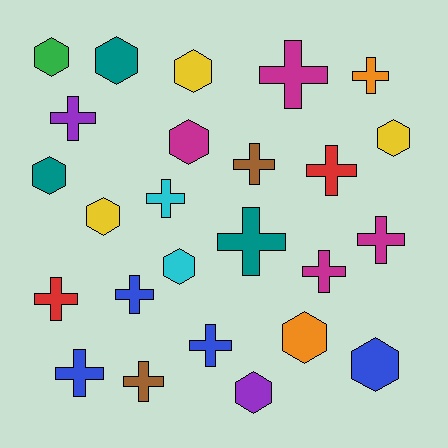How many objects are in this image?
There are 25 objects.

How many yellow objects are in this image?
There are 3 yellow objects.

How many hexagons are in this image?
There are 11 hexagons.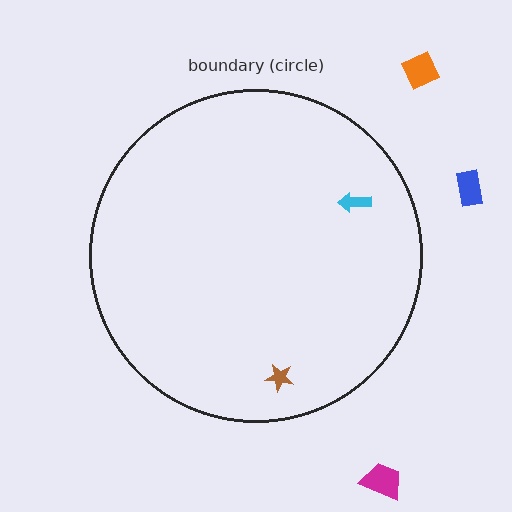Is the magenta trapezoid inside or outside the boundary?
Outside.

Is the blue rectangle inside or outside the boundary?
Outside.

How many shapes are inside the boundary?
2 inside, 3 outside.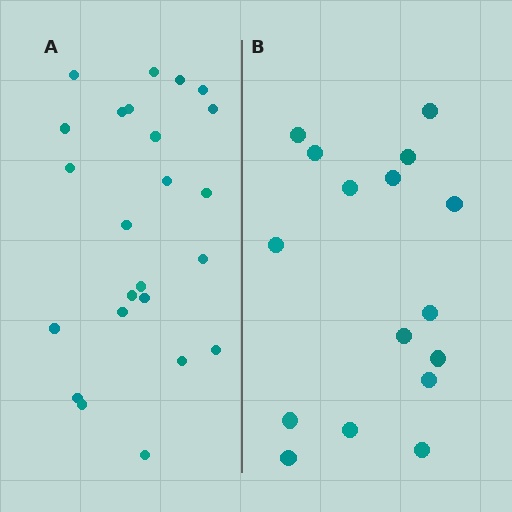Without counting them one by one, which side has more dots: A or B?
Region A (the left region) has more dots.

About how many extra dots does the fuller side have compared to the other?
Region A has roughly 8 or so more dots than region B.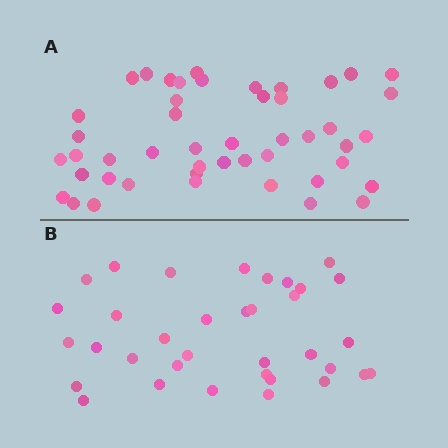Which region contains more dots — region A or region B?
Region A (the top region) has more dots.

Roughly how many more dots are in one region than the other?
Region A has roughly 12 or so more dots than region B.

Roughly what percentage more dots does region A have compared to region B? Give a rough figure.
About 35% more.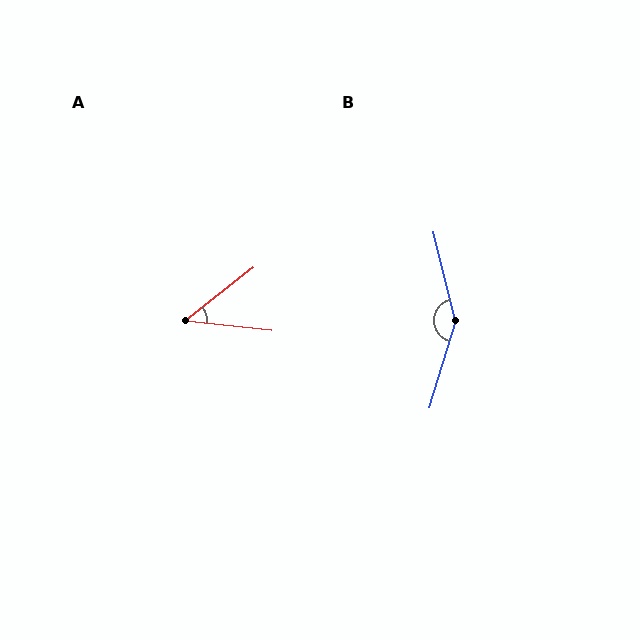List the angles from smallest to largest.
A (44°), B (150°).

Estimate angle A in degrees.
Approximately 44 degrees.